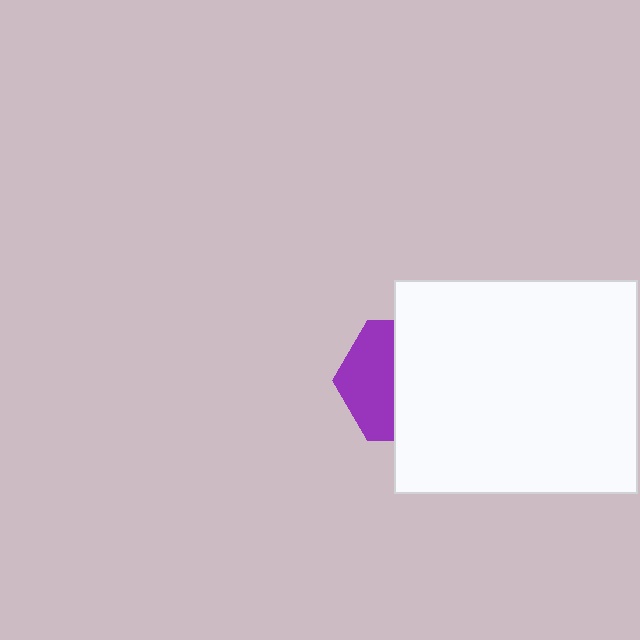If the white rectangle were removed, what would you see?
You would see the complete purple hexagon.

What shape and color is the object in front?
The object in front is a white rectangle.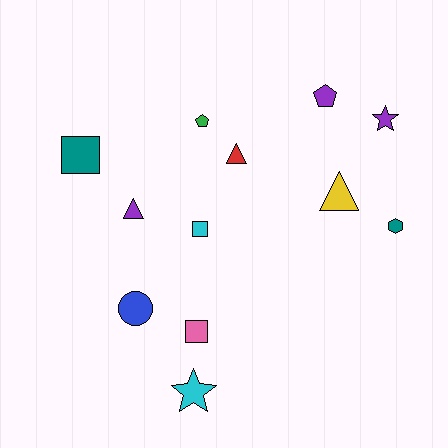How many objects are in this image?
There are 12 objects.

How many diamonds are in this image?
There are no diamonds.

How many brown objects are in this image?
There are no brown objects.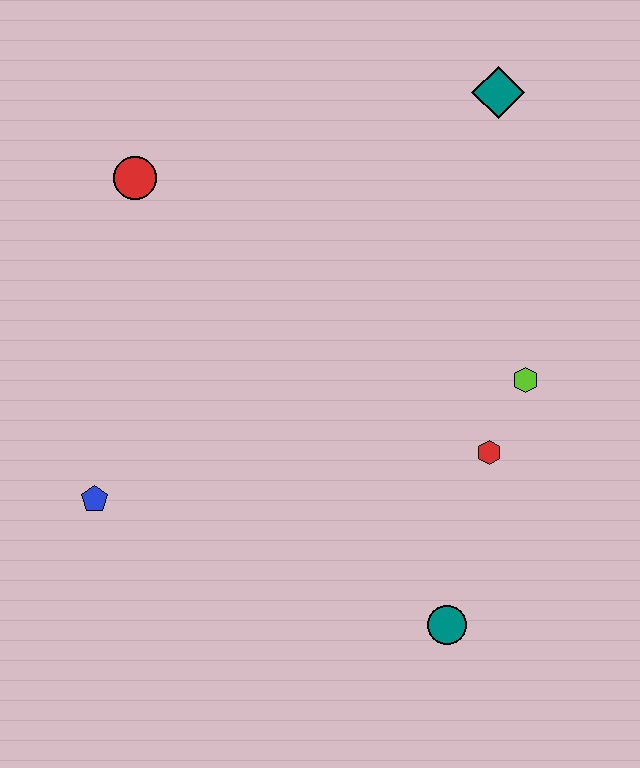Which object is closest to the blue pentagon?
The red circle is closest to the blue pentagon.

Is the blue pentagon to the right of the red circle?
No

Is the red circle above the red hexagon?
Yes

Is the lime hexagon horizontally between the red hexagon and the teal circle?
No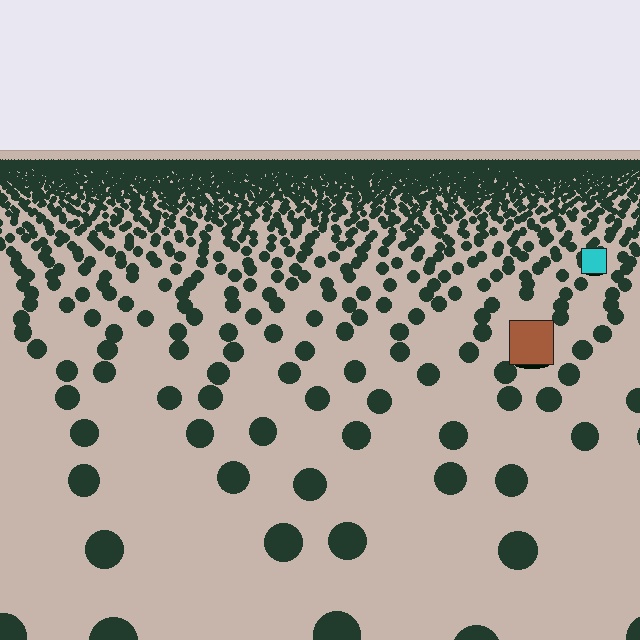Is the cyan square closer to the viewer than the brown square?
No. The brown square is closer — you can tell from the texture gradient: the ground texture is coarser near it.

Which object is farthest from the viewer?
The cyan square is farthest from the viewer. It appears smaller and the ground texture around it is denser.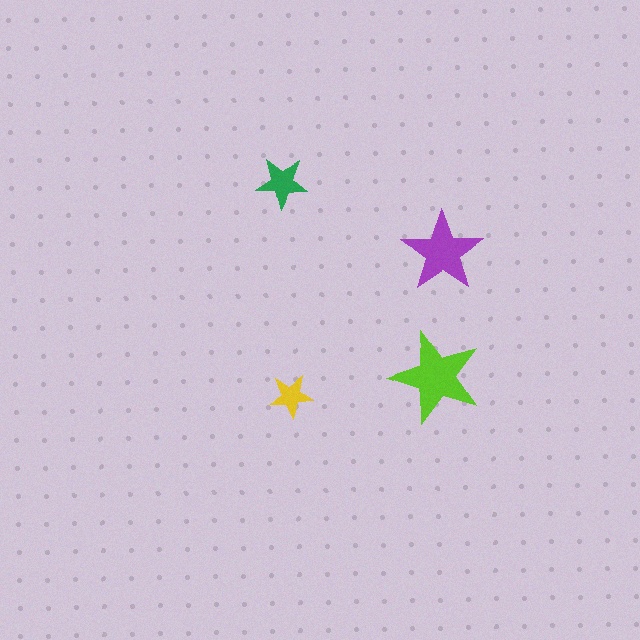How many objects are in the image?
There are 4 objects in the image.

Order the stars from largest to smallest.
the lime one, the purple one, the green one, the yellow one.